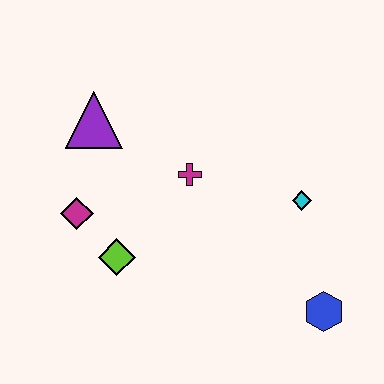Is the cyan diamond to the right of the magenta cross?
Yes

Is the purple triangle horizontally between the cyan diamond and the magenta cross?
No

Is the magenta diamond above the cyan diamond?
No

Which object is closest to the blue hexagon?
The cyan diamond is closest to the blue hexagon.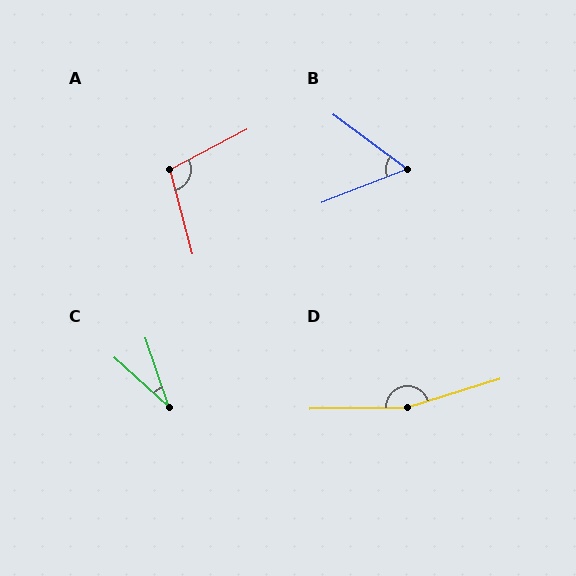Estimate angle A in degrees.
Approximately 102 degrees.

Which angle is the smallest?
C, at approximately 29 degrees.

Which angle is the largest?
D, at approximately 163 degrees.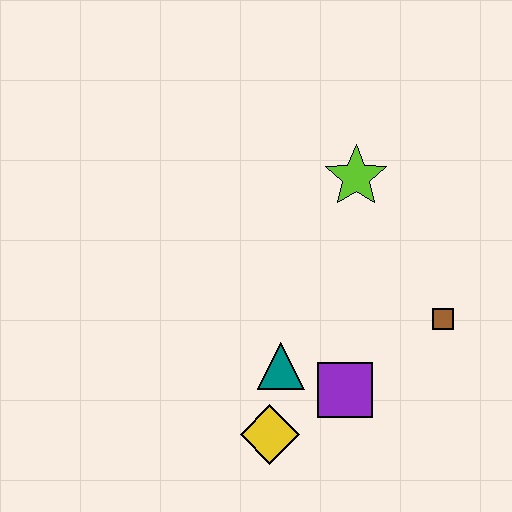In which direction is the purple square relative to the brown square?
The purple square is to the left of the brown square.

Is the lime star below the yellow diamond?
No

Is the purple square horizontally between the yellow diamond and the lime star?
Yes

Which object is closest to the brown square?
The purple square is closest to the brown square.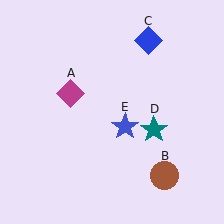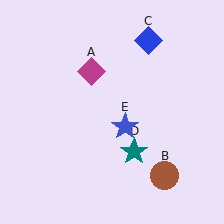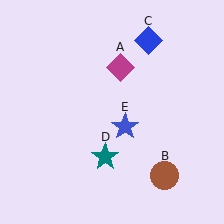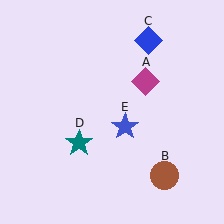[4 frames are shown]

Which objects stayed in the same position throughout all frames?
Brown circle (object B) and blue diamond (object C) and blue star (object E) remained stationary.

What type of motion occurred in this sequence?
The magenta diamond (object A), teal star (object D) rotated clockwise around the center of the scene.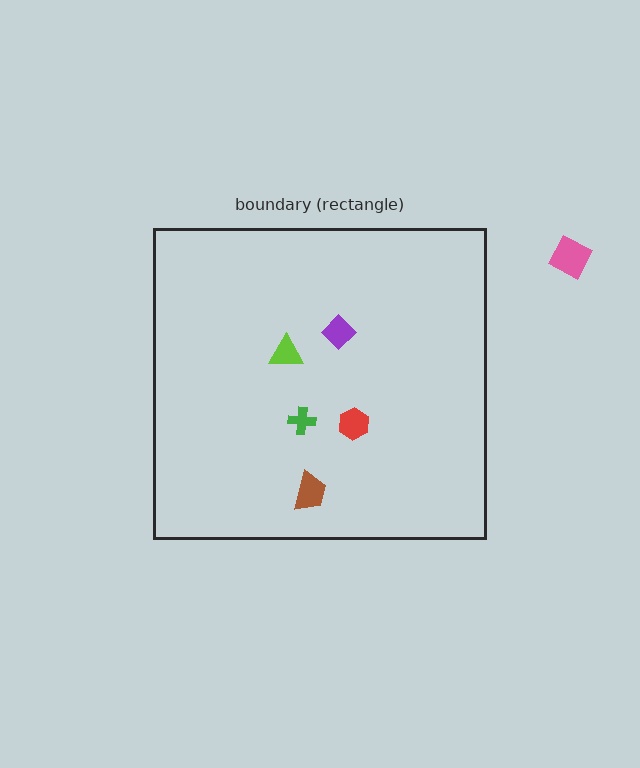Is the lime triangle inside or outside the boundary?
Inside.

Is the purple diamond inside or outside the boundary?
Inside.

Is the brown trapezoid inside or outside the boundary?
Inside.